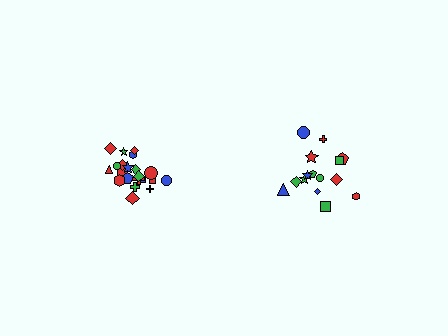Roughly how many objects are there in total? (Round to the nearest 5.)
Roughly 35 objects in total.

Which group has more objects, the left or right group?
The left group.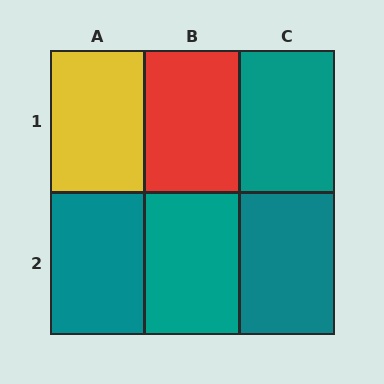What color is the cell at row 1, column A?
Yellow.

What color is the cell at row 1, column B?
Red.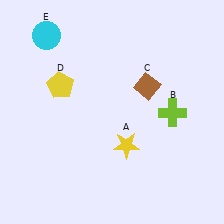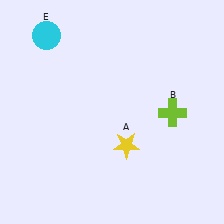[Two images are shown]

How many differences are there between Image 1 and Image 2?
There are 2 differences between the two images.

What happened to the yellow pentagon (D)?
The yellow pentagon (D) was removed in Image 2. It was in the top-left area of Image 1.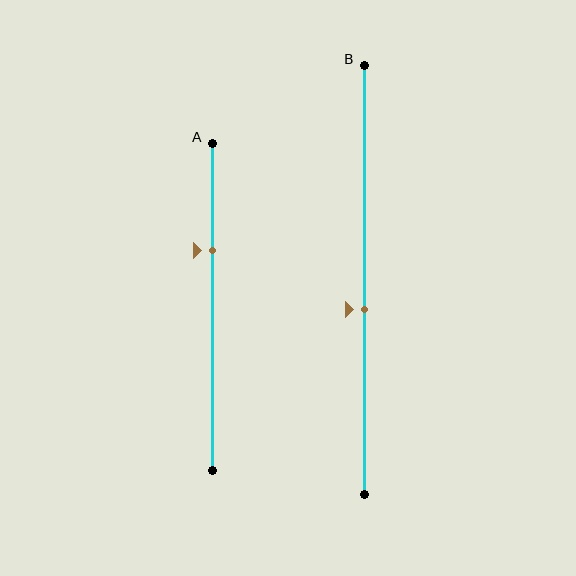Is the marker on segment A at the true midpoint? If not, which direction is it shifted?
No, the marker on segment A is shifted upward by about 17% of the segment length.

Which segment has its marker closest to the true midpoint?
Segment B has its marker closest to the true midpoint.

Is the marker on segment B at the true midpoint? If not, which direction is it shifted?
No, the marker on segment B is shifted downward by about 7% of the segment length.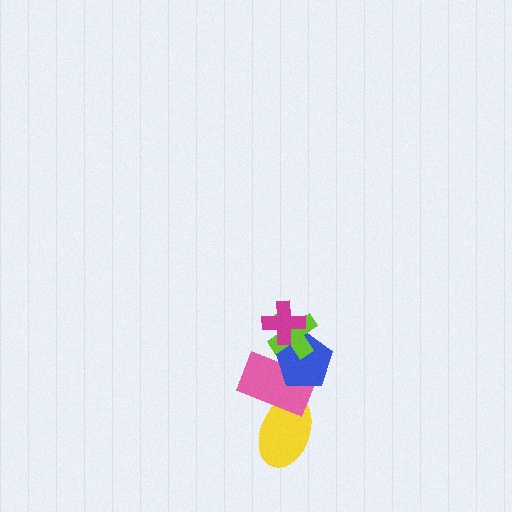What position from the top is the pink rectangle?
The pink rectangle is 4th from the top.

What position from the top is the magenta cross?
The magenta cross is 1st from the top.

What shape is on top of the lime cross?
The magenta cross is on top of the lime cross.